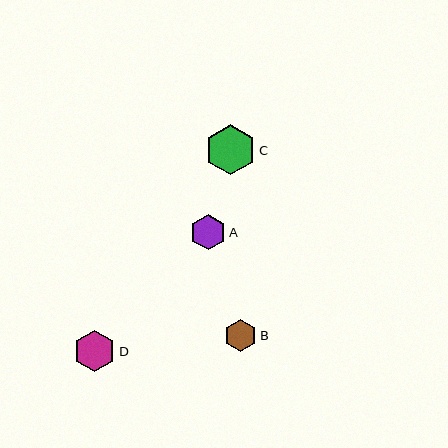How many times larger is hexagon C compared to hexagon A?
Hexagon C is approximately 1.4 times the size of hexagon A.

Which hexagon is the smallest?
Hexagon B is the smallest with a size of approximately 32 pixels.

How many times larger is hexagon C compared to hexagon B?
Hexagon C is approximately 1.6 times the size of hexagon B.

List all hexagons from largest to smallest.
From largest to smallest: C, D, A, B.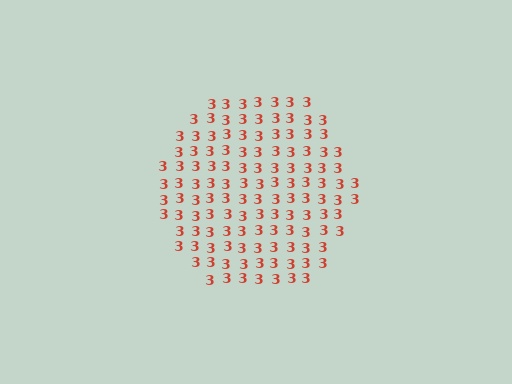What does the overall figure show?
The overall figure shows a hexagon.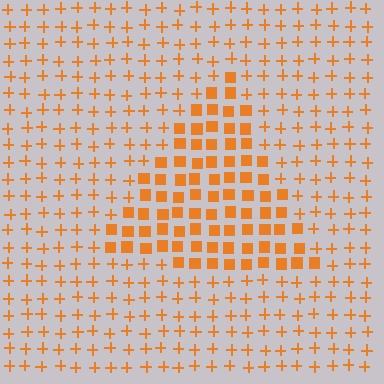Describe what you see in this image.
The image is filled with small orange elements arranged in a uniform grid. A triangle-shaped region contains squares, while the surrounding area contains plus signs. The boundary is defined purely by the change in element shape.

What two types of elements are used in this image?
The image uses squares inside the triangle region and plus signs outside it.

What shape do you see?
I see a triangle.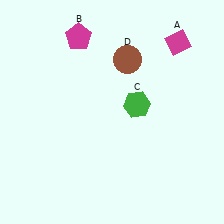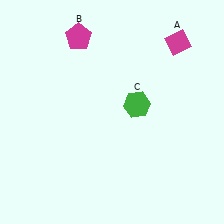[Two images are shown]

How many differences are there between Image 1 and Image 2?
There is 1 difference between the two images.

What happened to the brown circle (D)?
The brown circle (D) was removed in Image 2. It was in the top-right area of Image 1.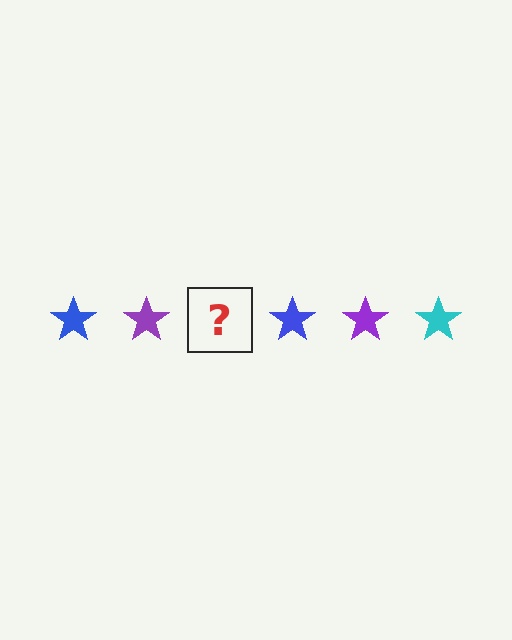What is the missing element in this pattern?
The missing element is a cyan star.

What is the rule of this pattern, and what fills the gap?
The rule is that the pattern cycles through blue, purple, cyan stars. The gap should be filled with a cyan star.